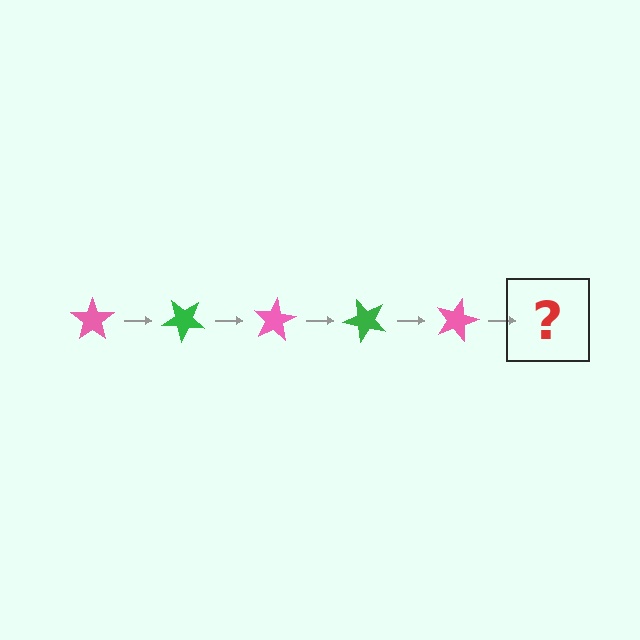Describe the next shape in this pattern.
It should be a green star, rotated 200 degrees from the start.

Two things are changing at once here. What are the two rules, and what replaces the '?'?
The two rules are that it rotates 40 degrees each step and the color cycles through pink and green. The '?' should be a green star, rotated 200 degrees from the start.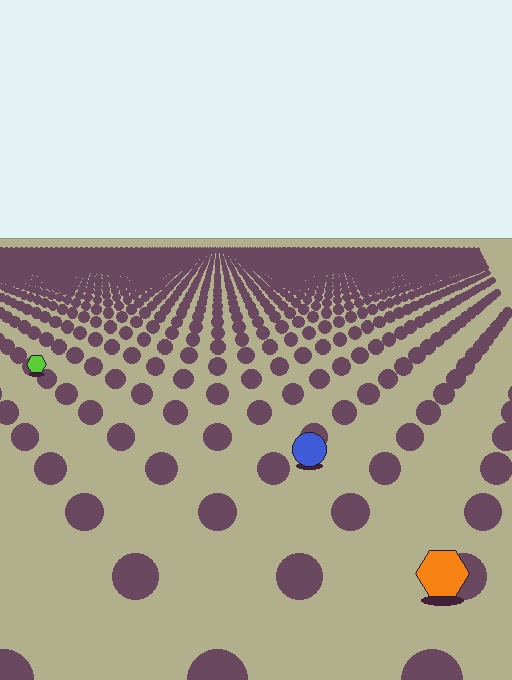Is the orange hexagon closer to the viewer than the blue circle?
Yes. The orange hexagon is closer — you can tell from the texture gradient: the ground texture is coarser near it.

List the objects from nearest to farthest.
From nearest to farthest: the orange hexagon, the blue circle, the lime hexagon.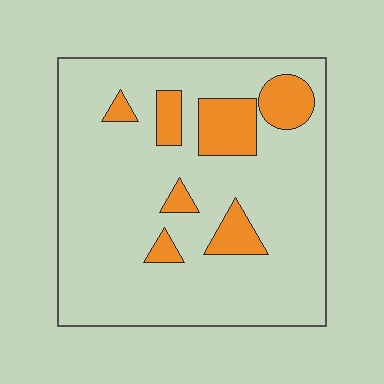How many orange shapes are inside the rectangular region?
7.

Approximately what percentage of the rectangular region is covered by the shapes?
Approximately 15%.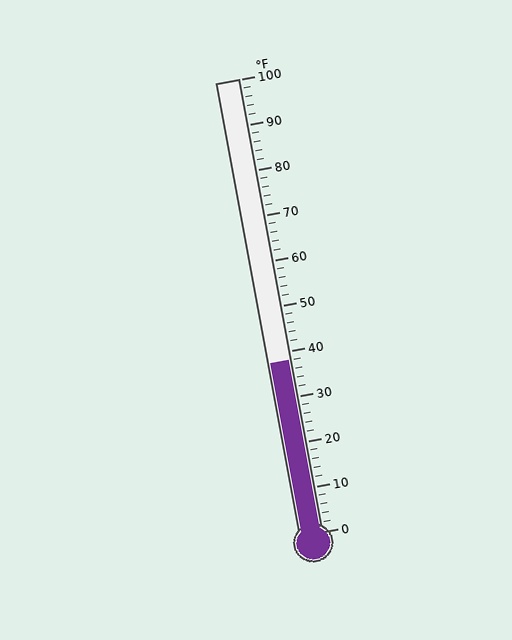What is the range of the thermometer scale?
The thermometer scale ranges from 0°F to 100°F.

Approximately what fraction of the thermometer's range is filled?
The thermometer is filled to approximately 40% of its range.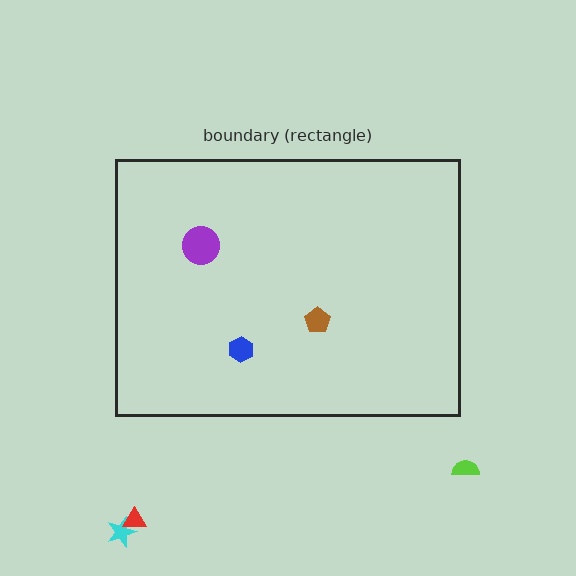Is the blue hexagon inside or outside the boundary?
Inside.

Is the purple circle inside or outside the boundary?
Inside.